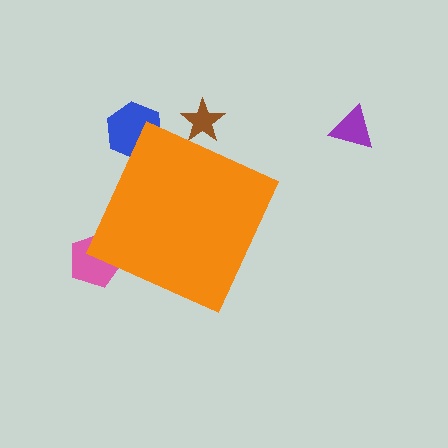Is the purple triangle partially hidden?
No, the purple triangle is fully visible.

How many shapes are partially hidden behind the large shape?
3 shapes are partially hidden.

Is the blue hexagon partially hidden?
Yes, the blue hexagon is partially hidden behind the orange diamond.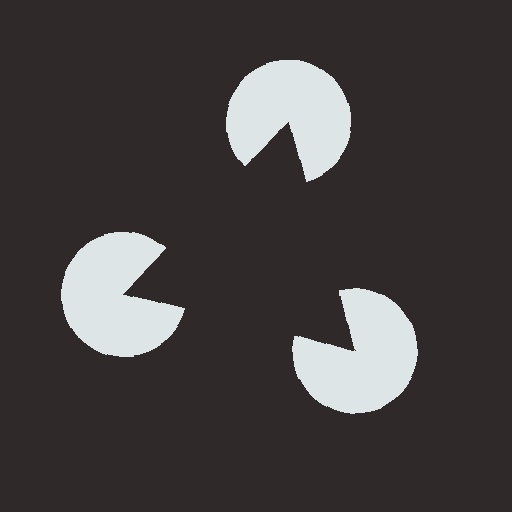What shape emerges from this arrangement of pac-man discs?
An illusory triangle — its edges are inferred from the aligned wedge cuts in the pac-man discs, not physically drawn.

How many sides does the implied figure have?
3 sides.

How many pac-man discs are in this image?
There are 3 — one at each vertex of the illusory triangle.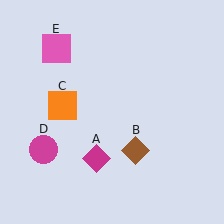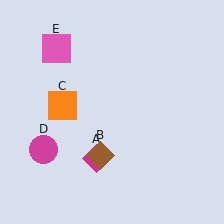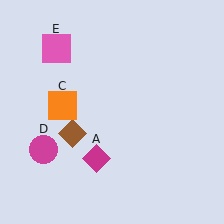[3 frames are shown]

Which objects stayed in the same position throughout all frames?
Magenta diamond (object A) and orange square (object C) and magenta circle (object D) and pink square (object E) remained stationary.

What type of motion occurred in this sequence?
The brown diamond (object B) rotated clockwise around the center of the scene.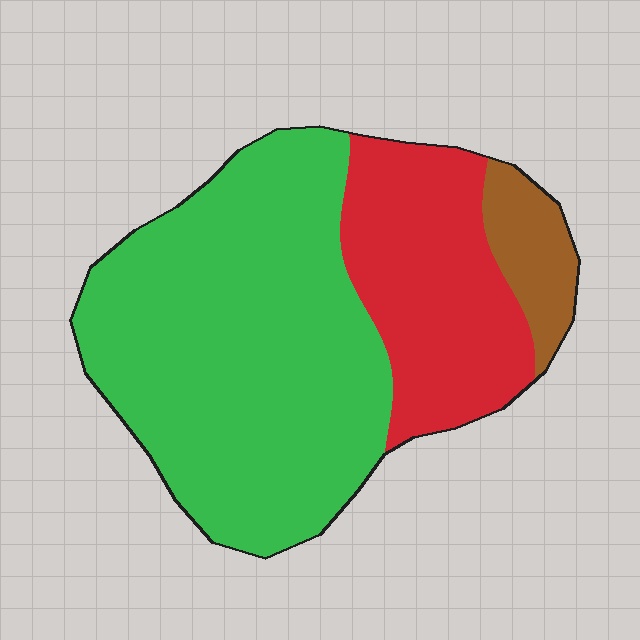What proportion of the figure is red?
Red takes up about one quarter (1/4) of the figure.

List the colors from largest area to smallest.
From largest to smallest: green, red, brown.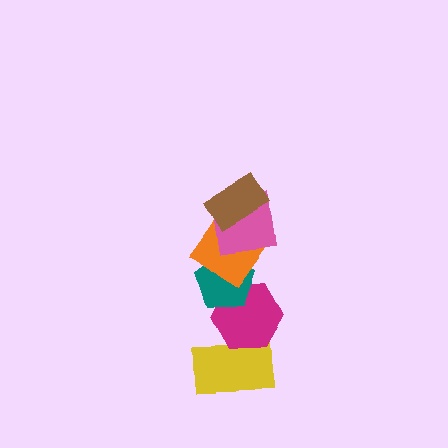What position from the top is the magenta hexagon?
The magenta hexagon is 5th from the top.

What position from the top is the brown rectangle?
The brown rectangle is 1st from the top.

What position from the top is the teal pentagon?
The teal pentagon is 4th from the top.